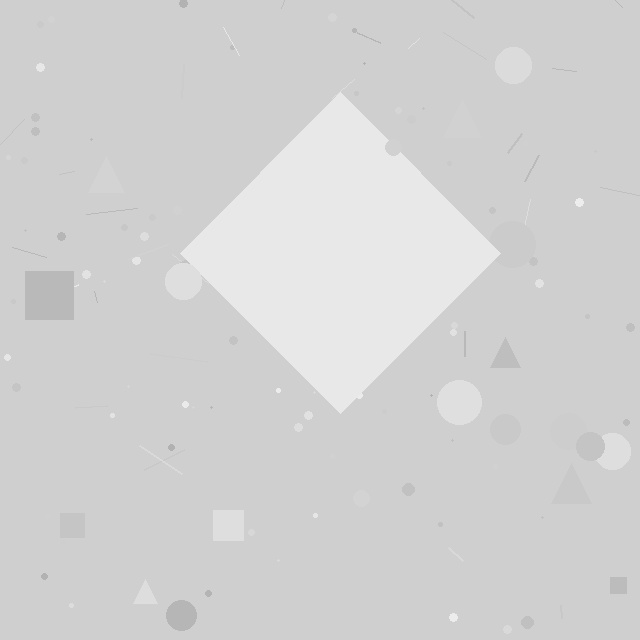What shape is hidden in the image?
A diamond is hidden in the image.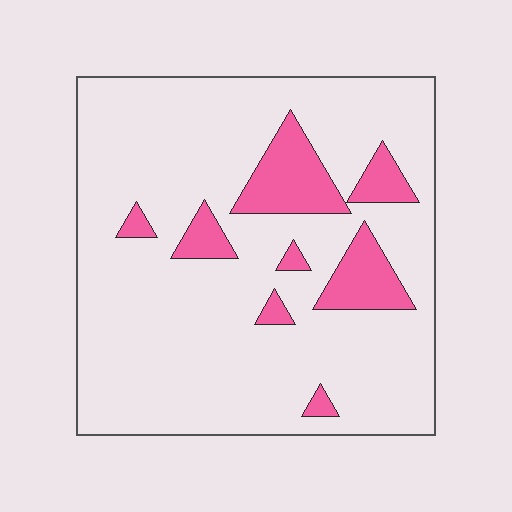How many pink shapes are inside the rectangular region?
8.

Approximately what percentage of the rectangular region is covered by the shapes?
Approximately 15%.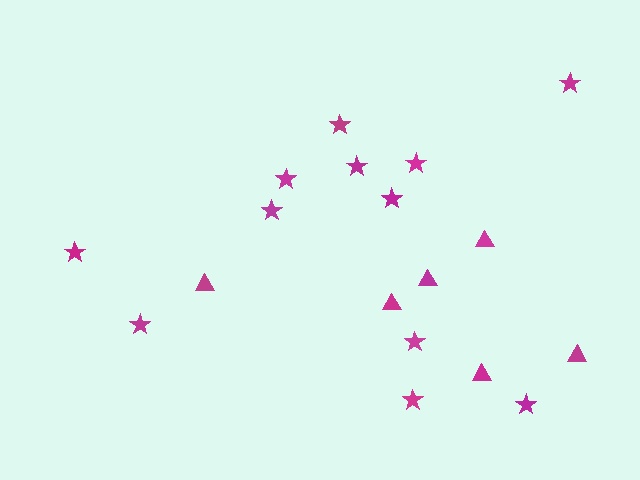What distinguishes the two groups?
There are 2 groups: one group of triangles (6) and one group of stars (12).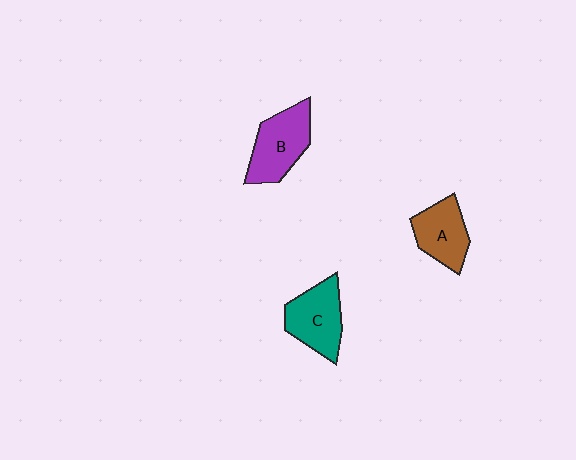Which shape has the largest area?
Shape B (purple).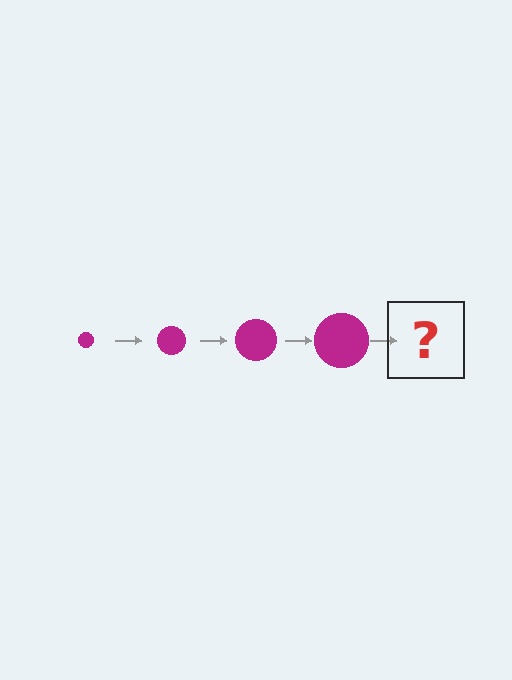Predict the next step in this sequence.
The next step is a magenta circle, larger than the previous one.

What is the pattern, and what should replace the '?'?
The pattern is that the circle gets progressively larger each step. The '?' should be a magenta circle, larger than the previous one.